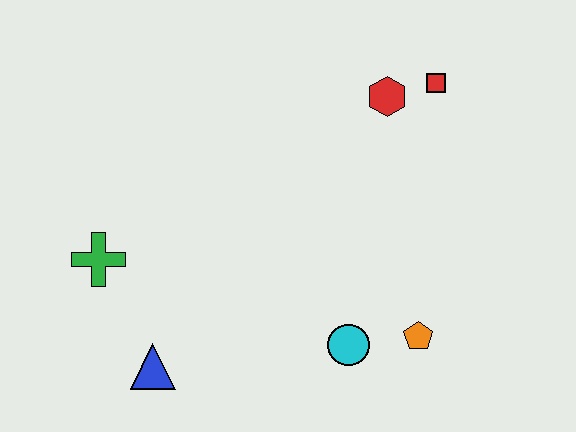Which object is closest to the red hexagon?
The red square is closest to the red hexagon.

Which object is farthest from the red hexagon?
The blue triangle is farthest from the red hexagon.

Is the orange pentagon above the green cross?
No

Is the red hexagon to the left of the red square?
Yes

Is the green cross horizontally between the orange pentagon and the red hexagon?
No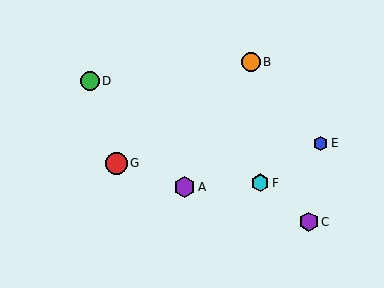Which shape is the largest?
The red circle (labeled G) is the largest.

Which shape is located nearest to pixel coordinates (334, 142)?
The blue hexagon (labeled E) at (321, 144) is nearest to that location.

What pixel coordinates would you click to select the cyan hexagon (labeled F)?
Click at (260, 183) to select the cyan hexagon F.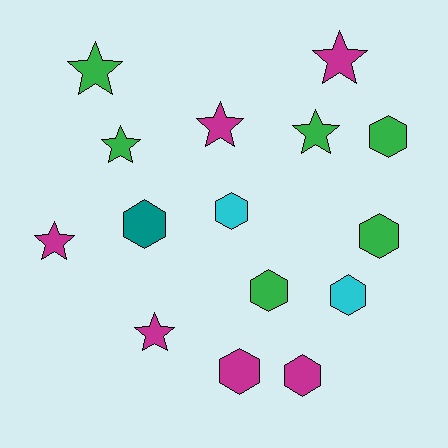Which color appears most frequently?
Magenta, with 6 objects.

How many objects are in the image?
There are 15 objects.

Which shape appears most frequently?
Hexagon, with 8 objects.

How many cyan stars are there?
There are no cyan stars.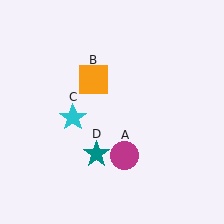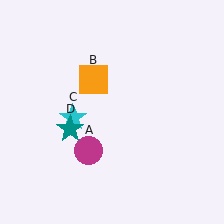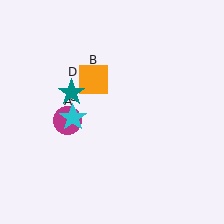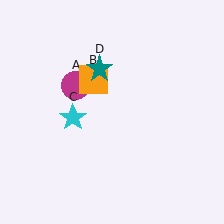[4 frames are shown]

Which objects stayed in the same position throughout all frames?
Orange square (object B) and cyan star (object C) remained stationary.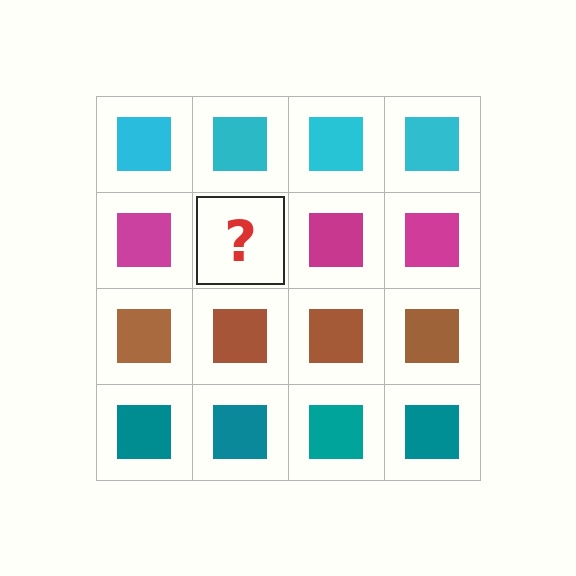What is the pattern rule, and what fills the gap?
The rule is that each row has a consistent color. The gap should be filled with a magenta square.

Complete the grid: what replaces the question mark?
The question mark should be replaced with a magenta square.